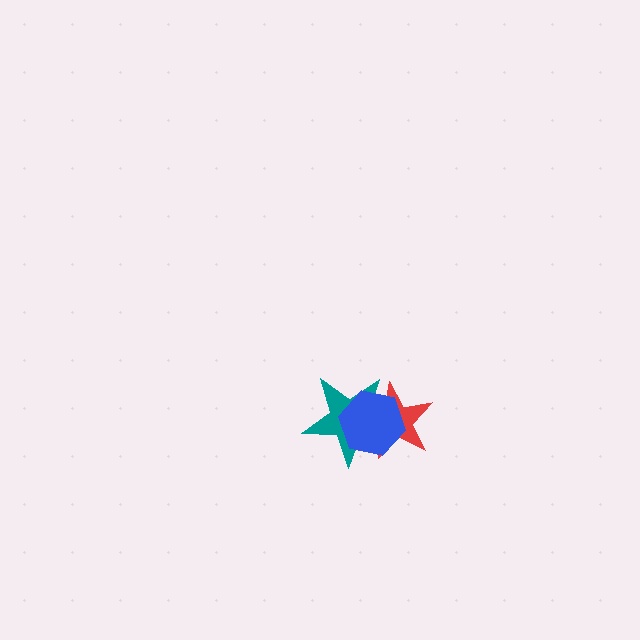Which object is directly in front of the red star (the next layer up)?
The teal star is directly in front of the red star.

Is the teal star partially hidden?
Yes, it is partially covered by another shape.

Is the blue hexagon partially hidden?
No, no other shape covers it.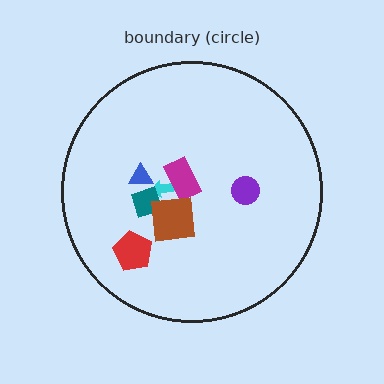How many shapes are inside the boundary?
7 inside, 0 outside.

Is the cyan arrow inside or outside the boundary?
Inside.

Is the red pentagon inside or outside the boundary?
Inside.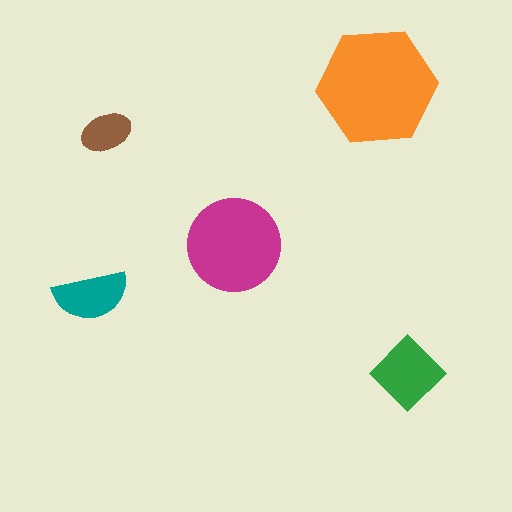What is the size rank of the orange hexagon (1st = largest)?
1st.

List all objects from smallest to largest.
The brown ellipse, the teal semicircle, the green diamond, the magenta circle, the orange hexagon.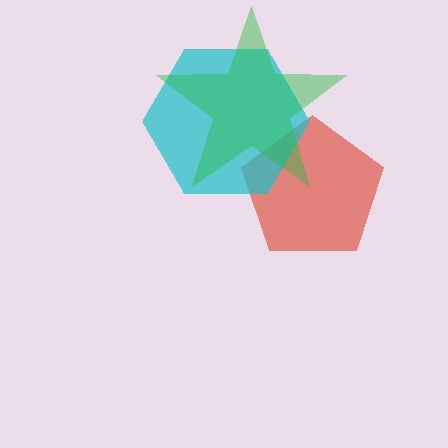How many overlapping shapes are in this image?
There are 3 overlapping shapes in the image.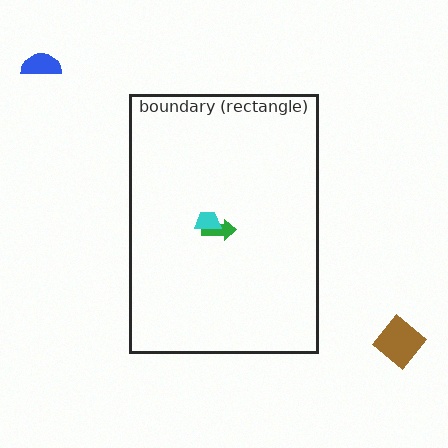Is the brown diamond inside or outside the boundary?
Outside.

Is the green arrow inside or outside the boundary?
Inside.